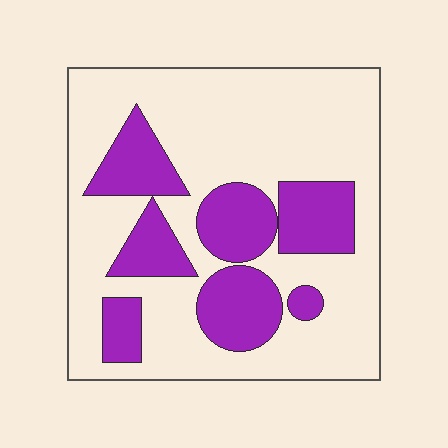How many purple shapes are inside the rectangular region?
7.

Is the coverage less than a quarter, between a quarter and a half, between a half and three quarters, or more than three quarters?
Between a quarter and a half.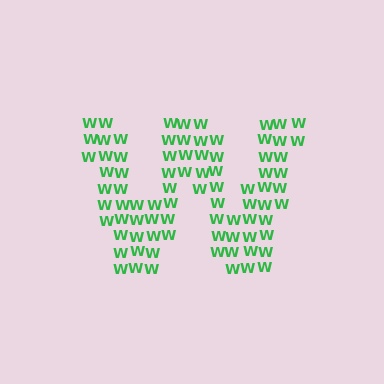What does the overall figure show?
The overall figure shows the letter W.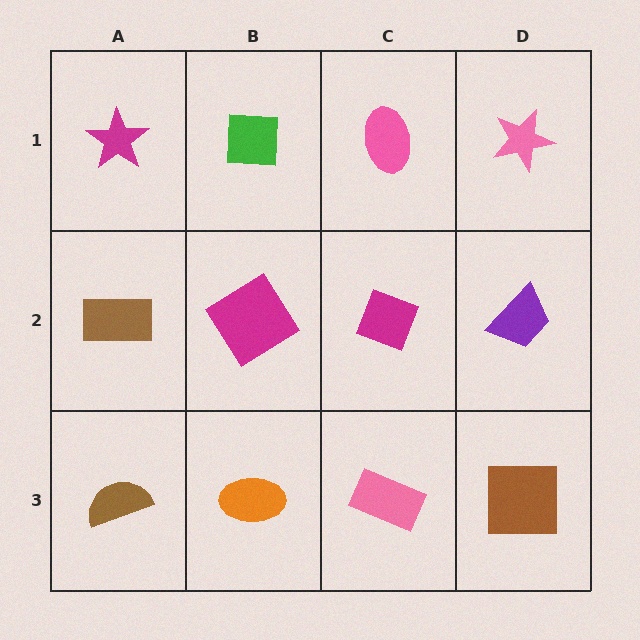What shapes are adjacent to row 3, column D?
A purple trapezoid (row 2, column D), a pink rectangle (row 3, column C).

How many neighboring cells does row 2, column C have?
4.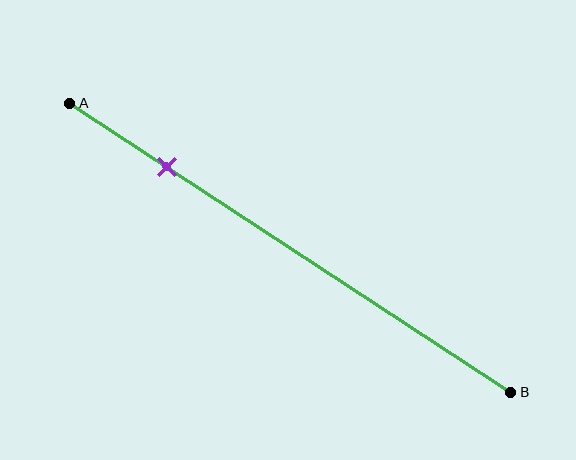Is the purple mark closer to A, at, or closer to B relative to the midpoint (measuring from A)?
The purple mark is closer to point A than the midpoint of segment AB.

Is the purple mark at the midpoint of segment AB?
No, the mark is at about 20% from A, not at the 50% midpoint.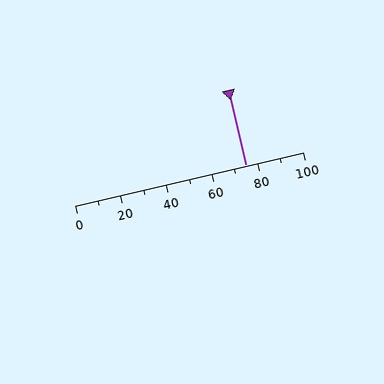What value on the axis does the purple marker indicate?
The marker indicates approximately 75.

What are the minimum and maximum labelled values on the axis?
The axis runs from 0 to 100.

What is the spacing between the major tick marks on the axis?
The major ticks are spaced 20 apart.